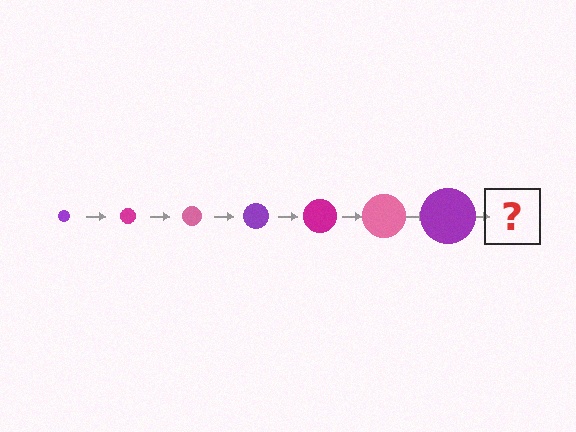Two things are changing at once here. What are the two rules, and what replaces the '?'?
The two rules are that the circle grows larger each step and the color cycles through purple, magenta, and pink. The '?' should be a magenta circle, larger than the previous one.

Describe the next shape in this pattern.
It should be a magenta circle, larger than the previous one.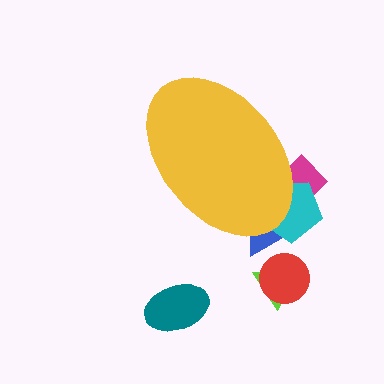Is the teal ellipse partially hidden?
No, the teal ellipse is fully visible.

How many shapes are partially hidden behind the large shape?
3 shapes are partially hidden.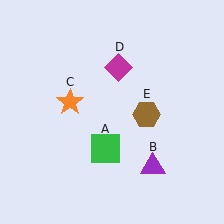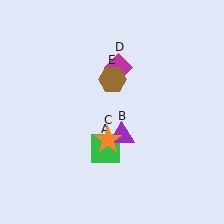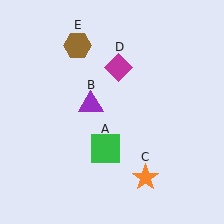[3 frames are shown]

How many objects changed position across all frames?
3 objects changed position: purple triangle (object B), orange star (object C), brown hexagon (object E).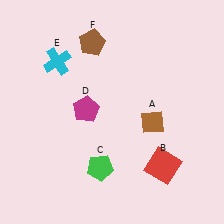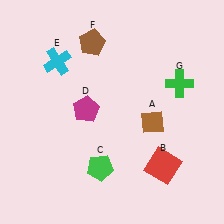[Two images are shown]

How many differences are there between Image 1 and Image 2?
There is 1 difference between the two images.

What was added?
A green cross (G) was added in Image 2.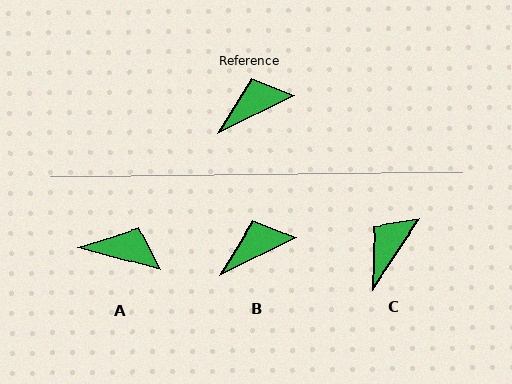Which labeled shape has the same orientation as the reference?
B.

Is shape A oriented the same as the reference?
No, it is off by about 42 degrees.